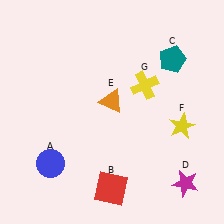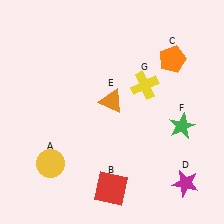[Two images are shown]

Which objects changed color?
A changed from blue to yellow. C changed from teal to orange. F changed from yellow to green.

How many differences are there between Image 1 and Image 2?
There are 3 differences between the two images.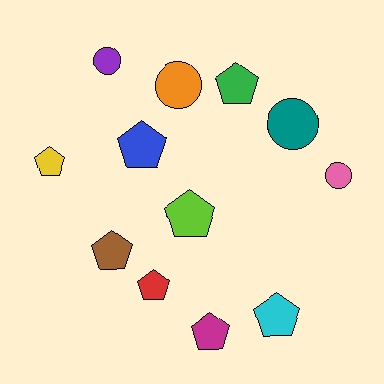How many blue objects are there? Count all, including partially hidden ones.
There is 1 blue object.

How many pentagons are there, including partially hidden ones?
There are 8 pentagons.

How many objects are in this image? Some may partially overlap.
There are 12 objects.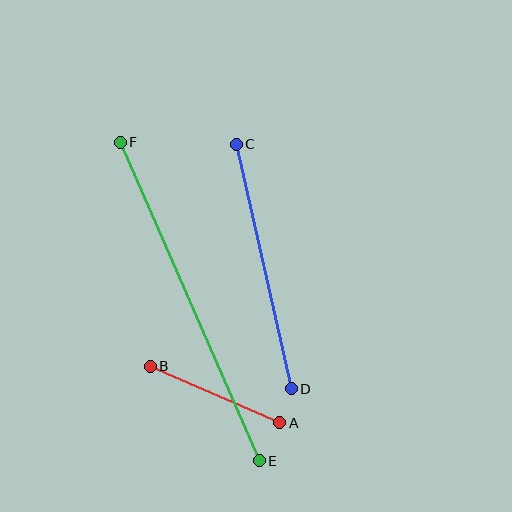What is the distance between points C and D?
The distance is approximately 251 pixels.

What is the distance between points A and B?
The distance is approximately 141 pixels.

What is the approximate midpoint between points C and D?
The midpoint is at approximately (264, 267) pixels.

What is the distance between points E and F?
The distance is approximately 348 pixels.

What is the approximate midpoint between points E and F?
The midpoint is at approximately (190, 301) pixels.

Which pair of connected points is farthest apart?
Points E and F are farthest apart.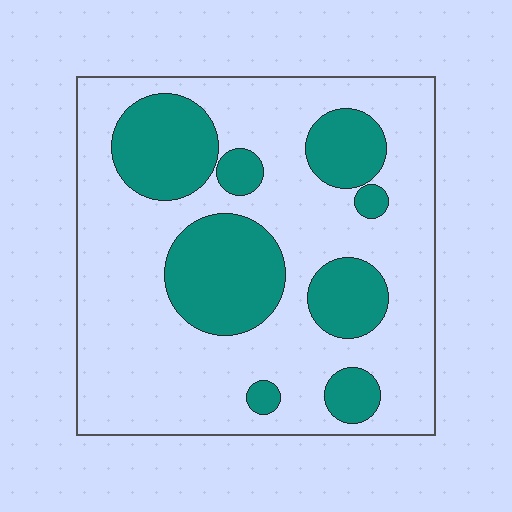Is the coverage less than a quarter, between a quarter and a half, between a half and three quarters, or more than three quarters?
Between a quarter and a half.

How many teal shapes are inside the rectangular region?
8.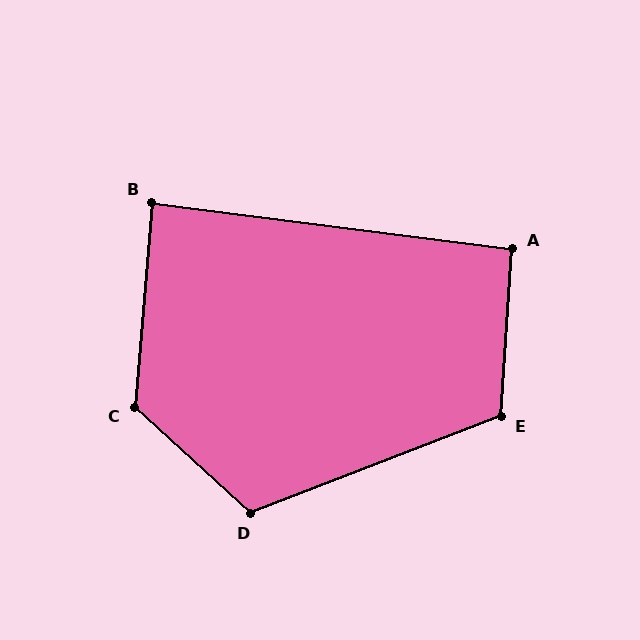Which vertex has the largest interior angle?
C, at approximately 128 degrees.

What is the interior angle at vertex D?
Approximately 117 degrees (obtuse).